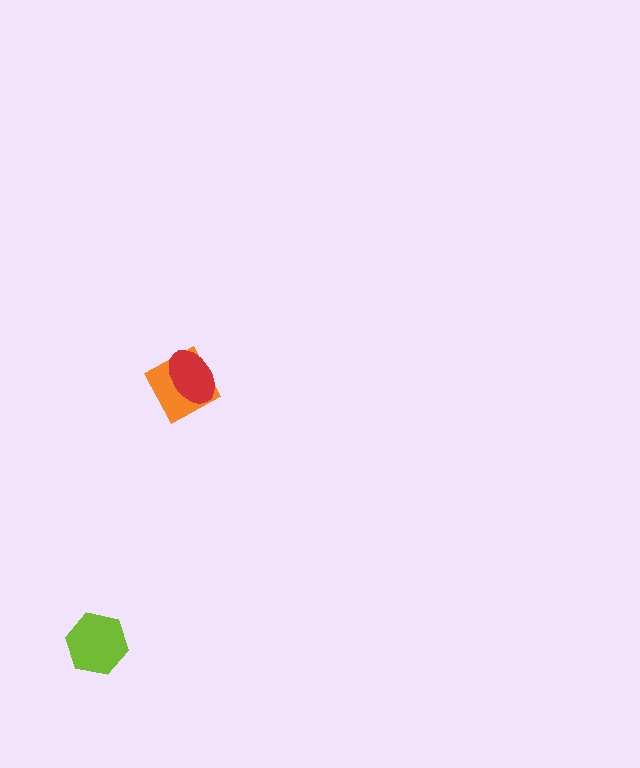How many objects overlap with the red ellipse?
1 object overlaps with the red ellipse.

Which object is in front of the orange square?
The red ellipse is in front of the orange square.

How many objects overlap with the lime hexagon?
0 objects overlap with the lime hexagon.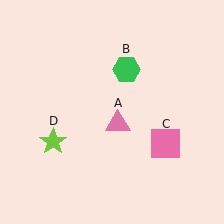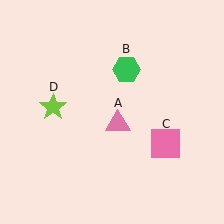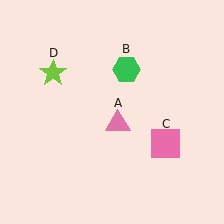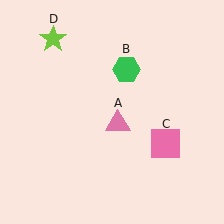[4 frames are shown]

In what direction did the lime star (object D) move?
The lime star (object D) moved up.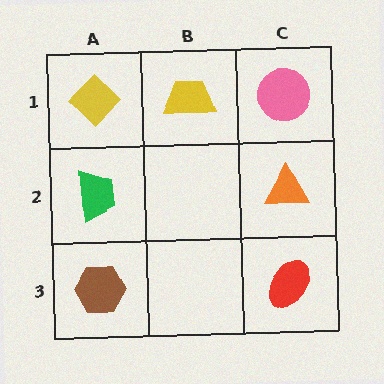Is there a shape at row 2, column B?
No, that cell is empty.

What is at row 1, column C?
A pink circle.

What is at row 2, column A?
A green trapezoid.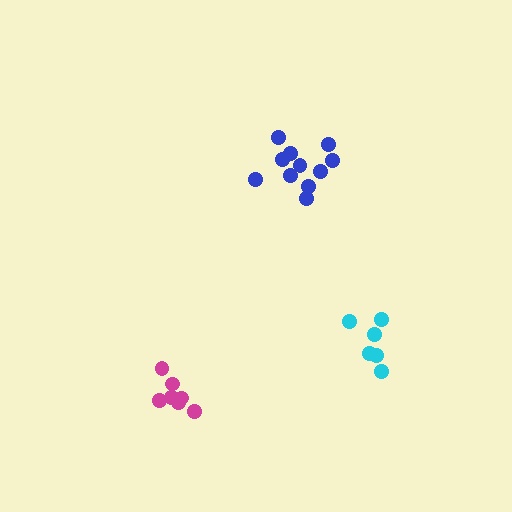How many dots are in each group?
Group 1: 7 dots, Group 2: 6 dots, Group 3: 11 dots (24 total).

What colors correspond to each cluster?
The clusters are colored: magenta, cyan, blue.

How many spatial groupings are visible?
There are 3 spatial groupings.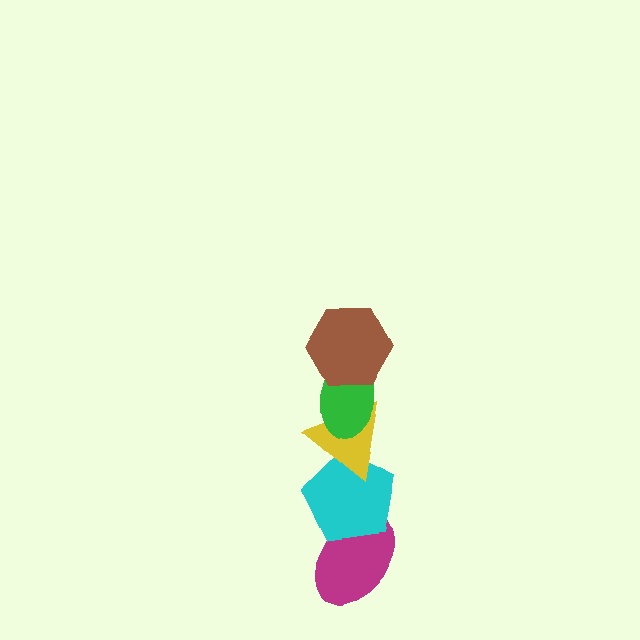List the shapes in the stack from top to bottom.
From top to bottom: the brown hexagon, the green ellipse, the yellow triangle, the cyan pentagon, the magenta ellipse.